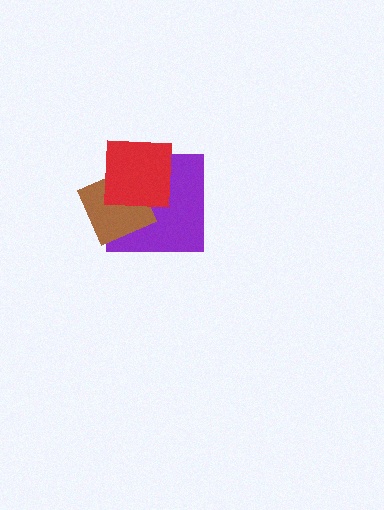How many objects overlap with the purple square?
2 objects overlap with the purple square.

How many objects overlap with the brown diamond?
2 objects overlap with the brown diamond.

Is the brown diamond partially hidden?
Yes, it is partially covered by another shape.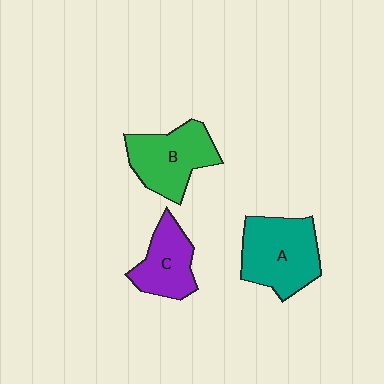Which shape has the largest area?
Shape A (teal).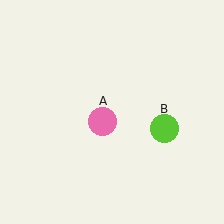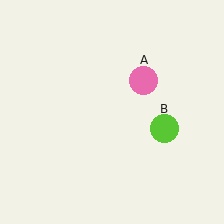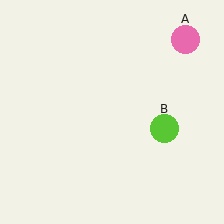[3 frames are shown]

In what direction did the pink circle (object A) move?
The pink circle (object A) moved up and to the right.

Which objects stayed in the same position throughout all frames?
Lime circle (object B) remained stationary.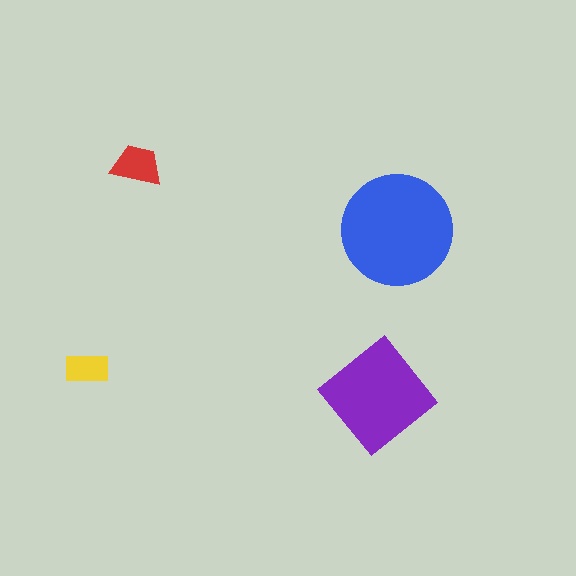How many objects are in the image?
There are 4 objects in the image.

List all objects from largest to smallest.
The blue circle, the purple diamond, the red trapezoid, the yellow rectangle.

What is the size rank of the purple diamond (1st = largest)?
2nd.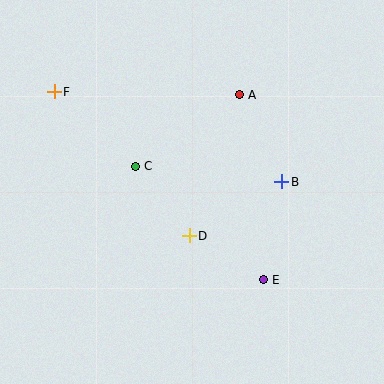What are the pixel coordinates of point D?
Point D is at (189, 236).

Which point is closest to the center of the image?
Point D at (189, 236) is closest to the center.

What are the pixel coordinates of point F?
Point F is at (55, 91).